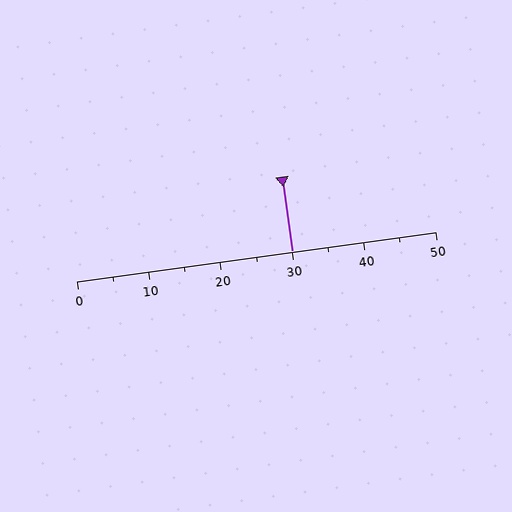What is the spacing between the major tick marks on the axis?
The major ticks are spaced 10 apart.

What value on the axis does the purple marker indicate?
The marker indicates approximately 30.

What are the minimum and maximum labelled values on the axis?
The axis runs from 0 to 50.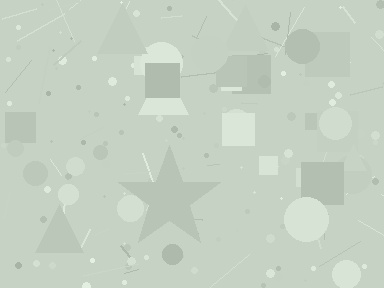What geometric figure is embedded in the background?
A star is embedded in the background.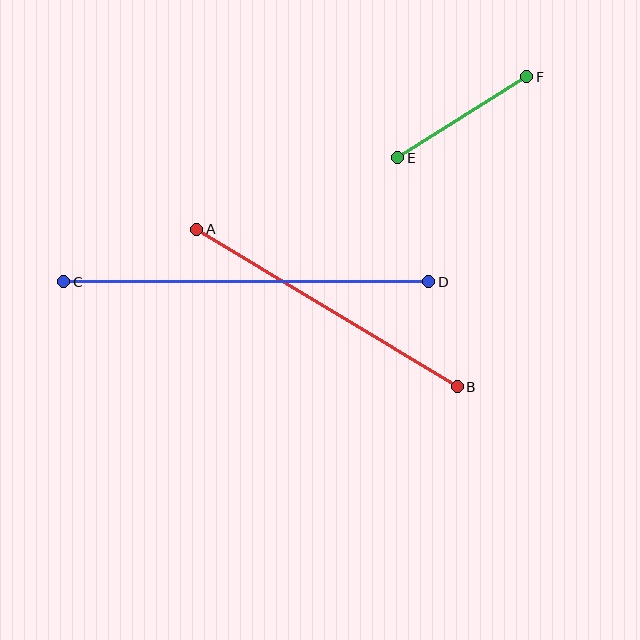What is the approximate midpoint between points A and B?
The midpoint is at approximately (327, 308) pixels.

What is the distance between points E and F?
The distance is approximately 152 pixels.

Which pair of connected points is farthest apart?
Points C and D are farthest apart.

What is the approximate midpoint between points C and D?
The midpoint is at approximately (246, 282) pixels.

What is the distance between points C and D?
The distance is approximately 365 pixels.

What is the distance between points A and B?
The distance is approximately 304 pixels.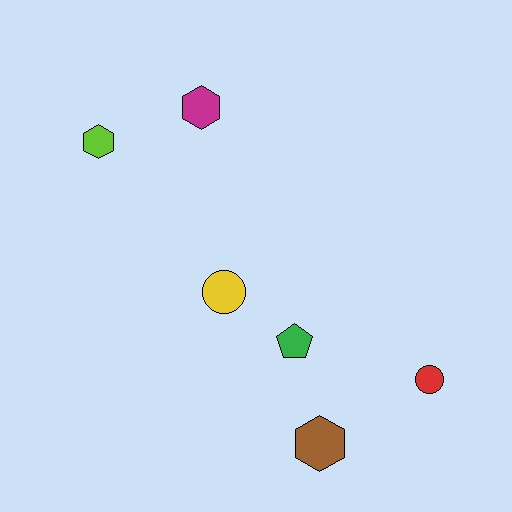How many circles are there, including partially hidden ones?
There are 2 circles.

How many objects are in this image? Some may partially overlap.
There are 6 objects.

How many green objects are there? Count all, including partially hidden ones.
There is 1 green object.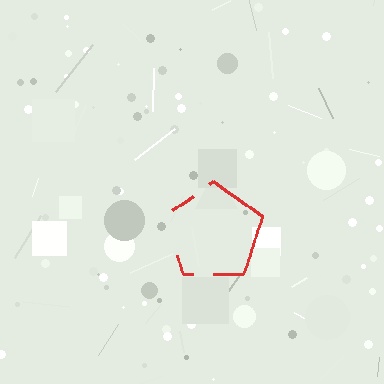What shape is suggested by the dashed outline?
The dashed outline suggests a pentagon.